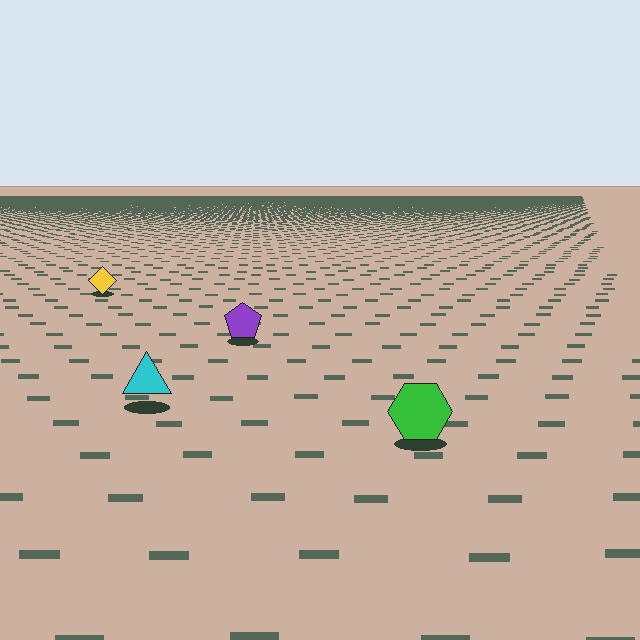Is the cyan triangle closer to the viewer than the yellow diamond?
Yes. The cyan triangle is closer — you can tell from the texture gradient: the ground texture is coarser near it.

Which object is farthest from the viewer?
The yellow diamond is farthest from the viewer. It appears smaller and the ground texture around it is denser.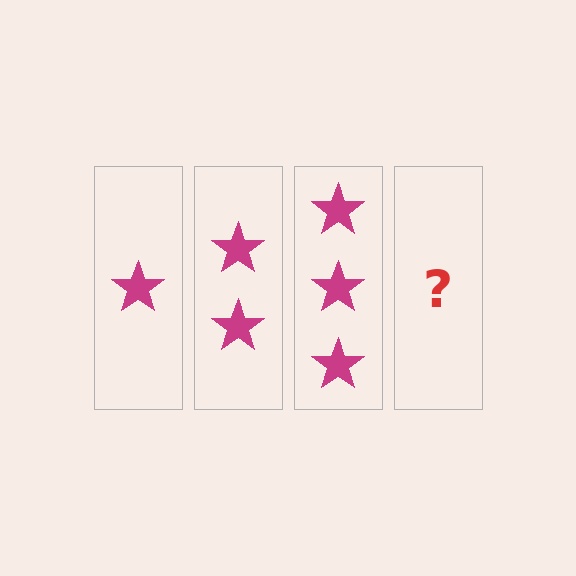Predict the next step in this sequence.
The next step is 4 stars.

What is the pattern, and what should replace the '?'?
The pattern is that each step adds one more star. The '?' should be 4 stars.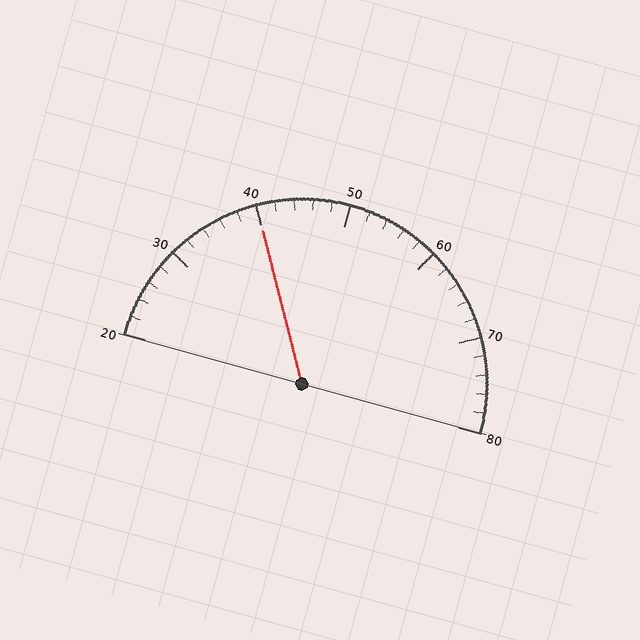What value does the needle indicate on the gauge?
The needle indicates approximately 40.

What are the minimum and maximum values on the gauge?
The gauge ranges from 20 to 80.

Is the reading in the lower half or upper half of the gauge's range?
The reading is in the lower half of the range (20 to 80).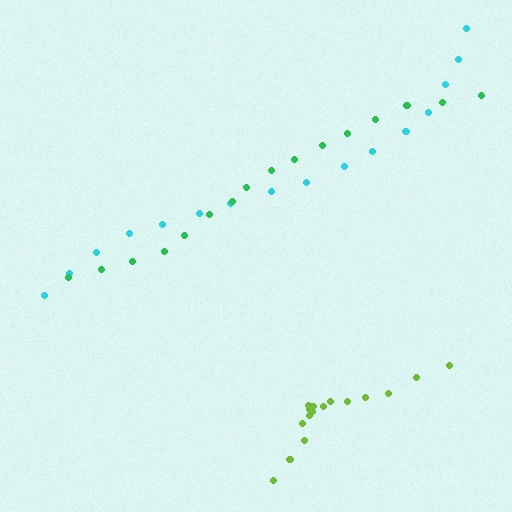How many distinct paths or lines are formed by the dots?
There are 3 distinct paths.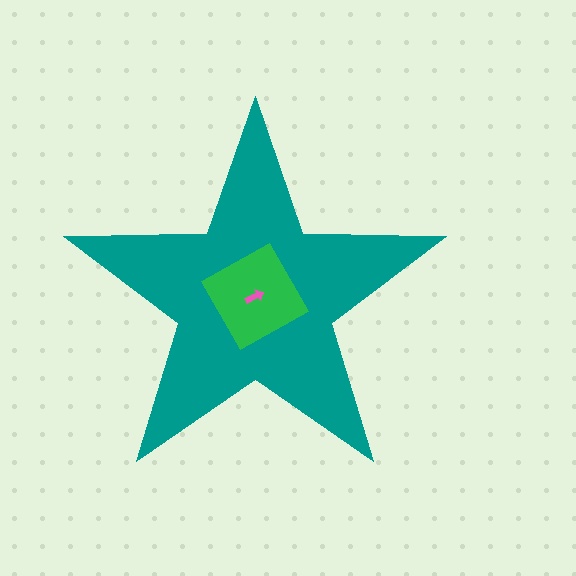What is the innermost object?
The pink arrow.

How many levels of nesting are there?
3.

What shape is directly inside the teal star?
The green square.